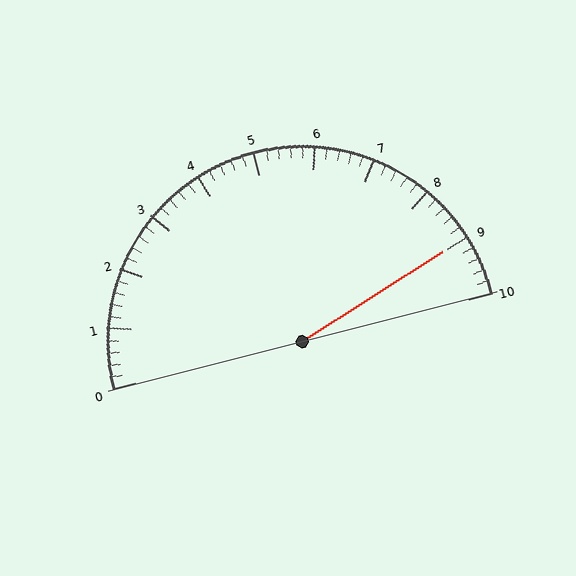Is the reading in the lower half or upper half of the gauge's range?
The reading is in the upper half of the range (0 to 10).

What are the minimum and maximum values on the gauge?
The gauge ranges from 0 to 10.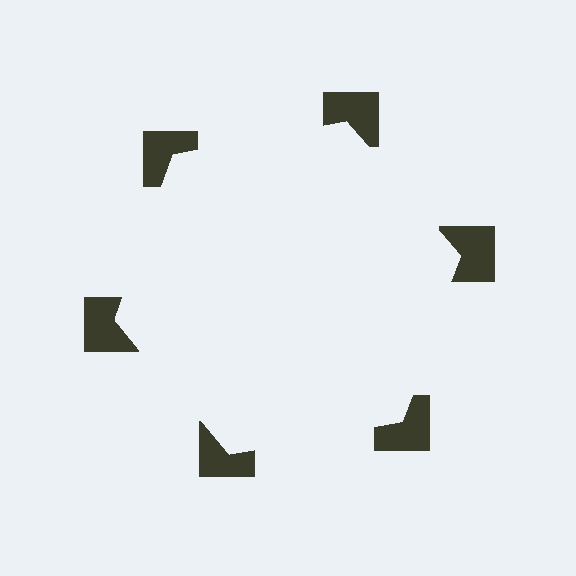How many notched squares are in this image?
There are 6 — one at each vertex of the illusory hexagon.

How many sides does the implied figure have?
6 sides.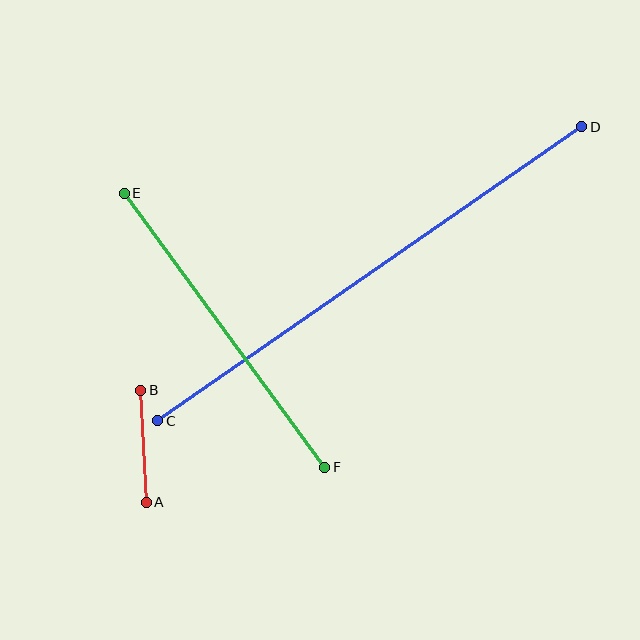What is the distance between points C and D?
The distance is approximately 516 pixels.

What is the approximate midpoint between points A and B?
The midpoint is at approximately (143, 446) pixels.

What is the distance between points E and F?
The distance is approximately 339 pixels.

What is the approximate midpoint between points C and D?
The midpoint is at approximately (370, 274) pixels.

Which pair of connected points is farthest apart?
Points C and D are farthest apart.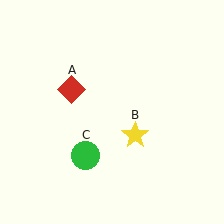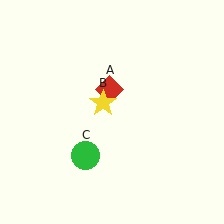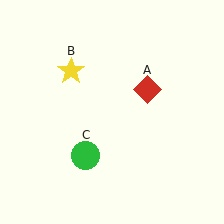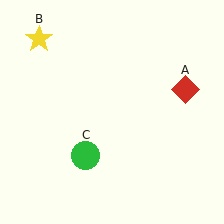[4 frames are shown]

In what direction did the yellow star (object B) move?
The yellow star (object B) moved up and to the left.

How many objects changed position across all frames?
2 objects changed position: red diamond (object A), yellow star (object B).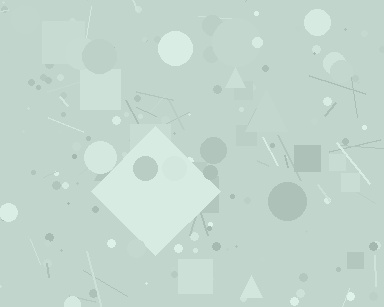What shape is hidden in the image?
A diamond is hidden in the image.